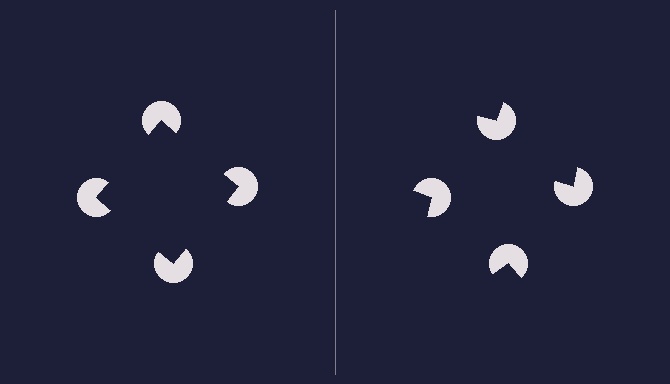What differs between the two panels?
The pac-man discs are positioned identically on both sides; only the wedge orientations differ. On the left they align to a square; on the right they are misaligned.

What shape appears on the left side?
An illusory square.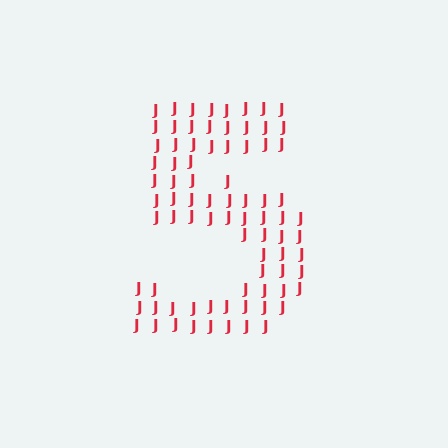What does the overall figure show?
The overall figure shows the digit 5.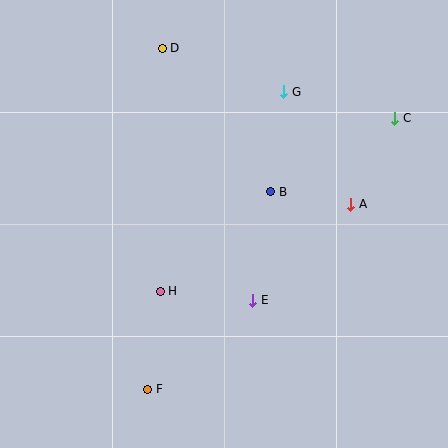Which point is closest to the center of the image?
Point B at (271, 192) is closest to the center.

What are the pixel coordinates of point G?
Point G is at (284, 92).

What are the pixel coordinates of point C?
Point C is at (395, 118).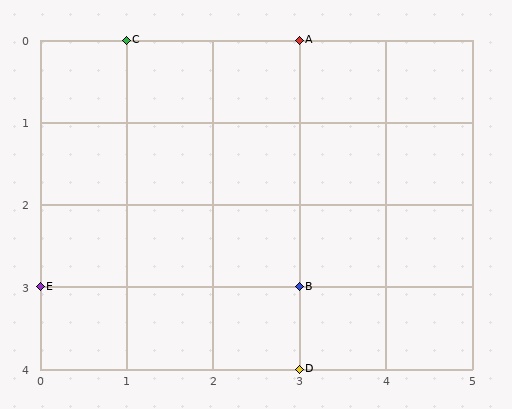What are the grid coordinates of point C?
Point C is at grid coordinates (1, 0).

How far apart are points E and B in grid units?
Points E and B are 3 columns apart.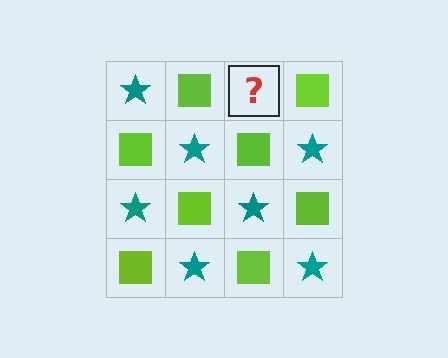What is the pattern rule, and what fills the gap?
The rule is that it alternates teal star and lime square in a checkerboard pattern. The gap should be filled with a teal star.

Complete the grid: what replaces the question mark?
The question mark should be replaced with a teal star.